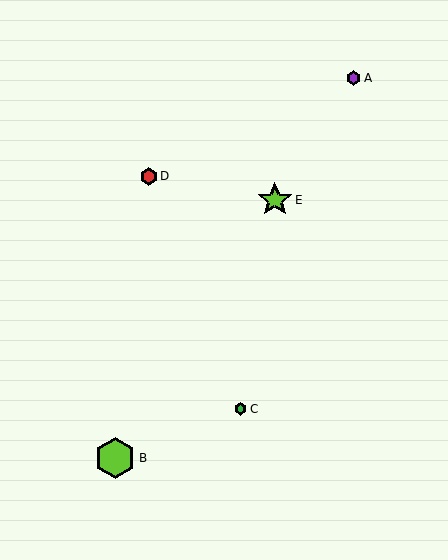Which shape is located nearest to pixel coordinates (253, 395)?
The green hexagon (labeled C) at (240, 409) is nearest to that location.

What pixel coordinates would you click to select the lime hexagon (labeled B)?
Click at (115, 458) to select the lime hexagon B.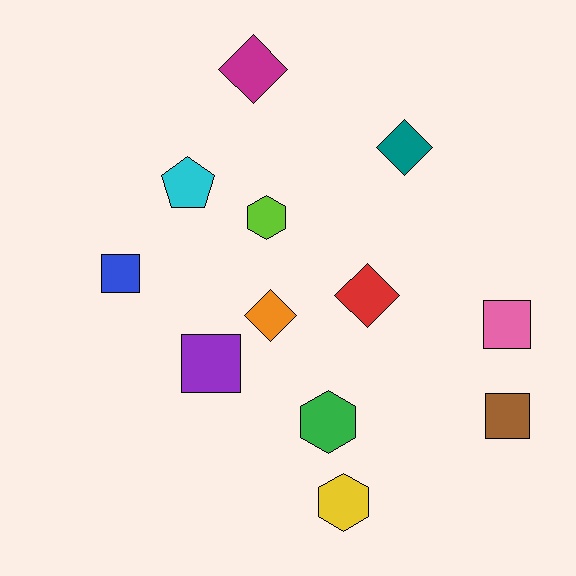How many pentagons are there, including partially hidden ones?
There is 1 pentagon.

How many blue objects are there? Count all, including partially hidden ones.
There is 1 blue object.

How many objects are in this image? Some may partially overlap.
There are 12 objects.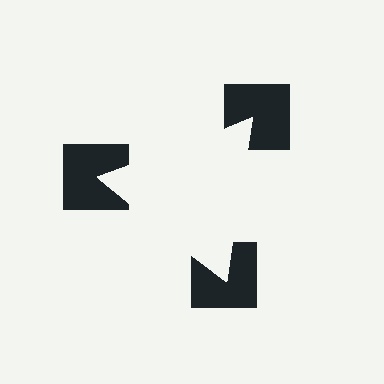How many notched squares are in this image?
There are 3 — one at each vertex of the illusory triangle.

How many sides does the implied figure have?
3 sides.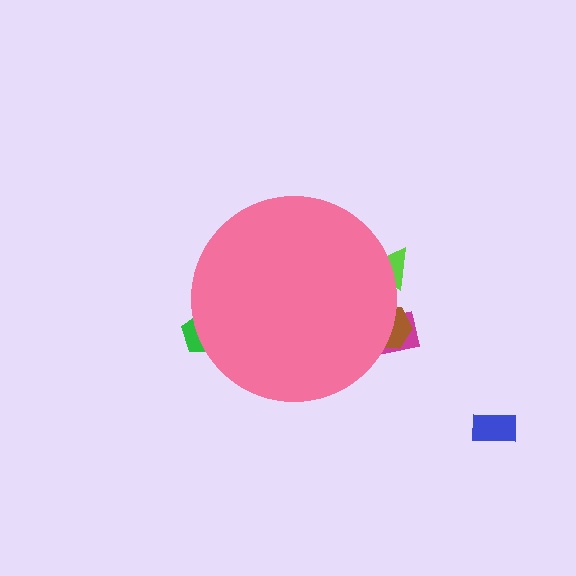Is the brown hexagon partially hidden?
Yes, the brown hexagon is partially hidden behind the pink circle.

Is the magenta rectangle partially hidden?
Yes, the magenta rectangle is partially hidden behind the pink circle.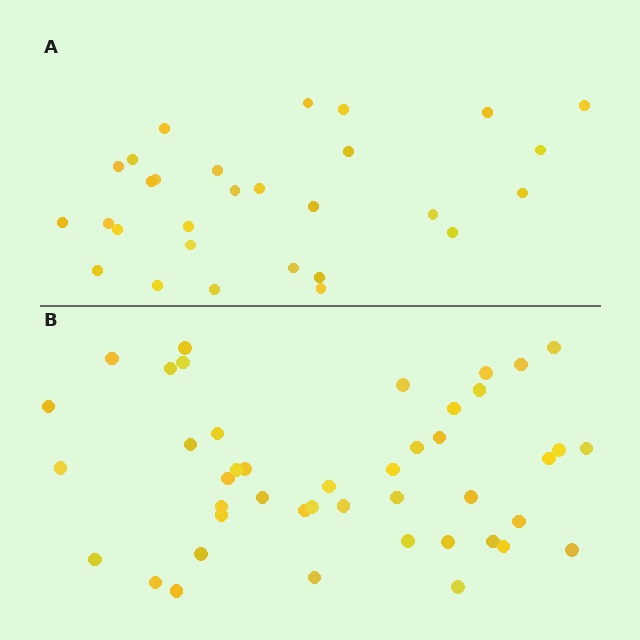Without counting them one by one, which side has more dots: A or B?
Region B (the bottom region) has more dots.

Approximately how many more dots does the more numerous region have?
Region B has approximately 15 more dots than region A.